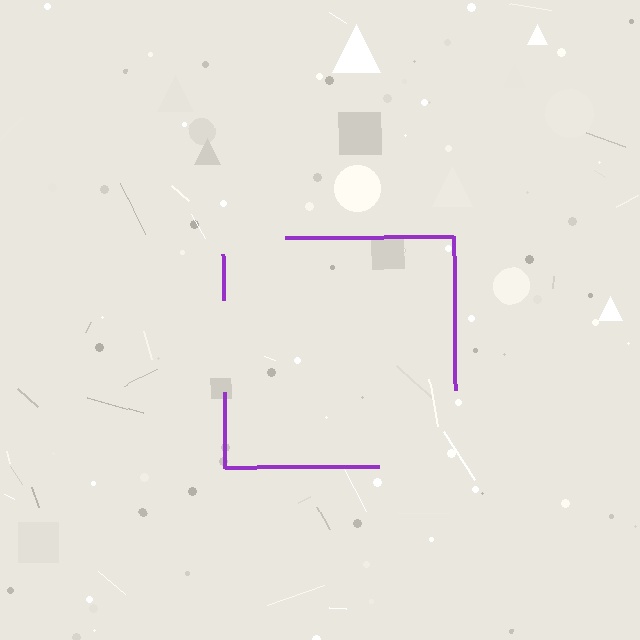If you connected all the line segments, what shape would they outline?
They would outline a square.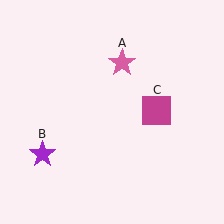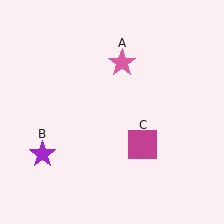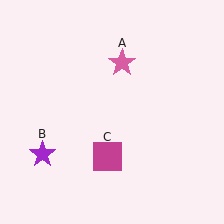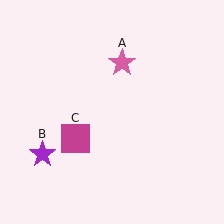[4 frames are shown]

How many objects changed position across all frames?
1 object changed position: magenta square (object C).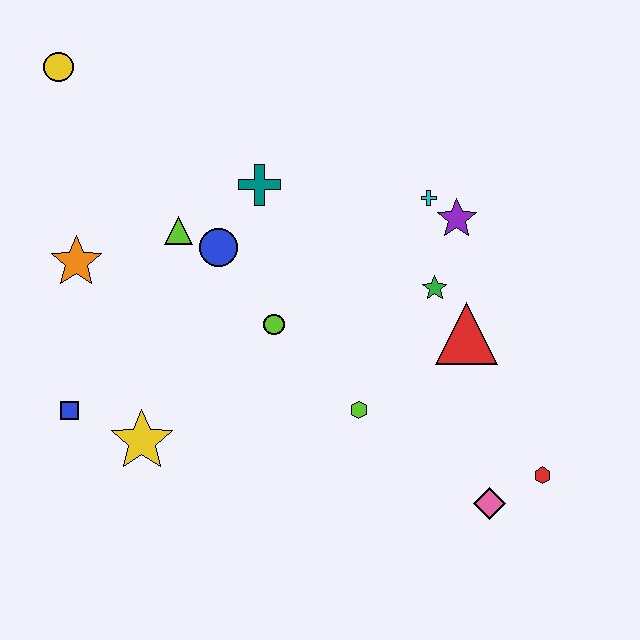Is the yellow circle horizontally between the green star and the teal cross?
No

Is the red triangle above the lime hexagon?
Yes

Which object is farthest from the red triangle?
The yellow circle is farthest from the red triangle.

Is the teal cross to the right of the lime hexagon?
No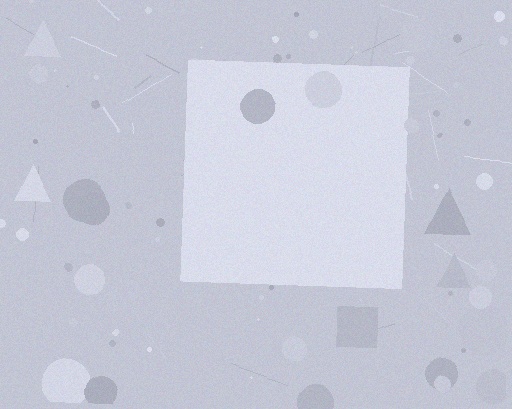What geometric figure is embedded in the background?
A square is embedded in the background.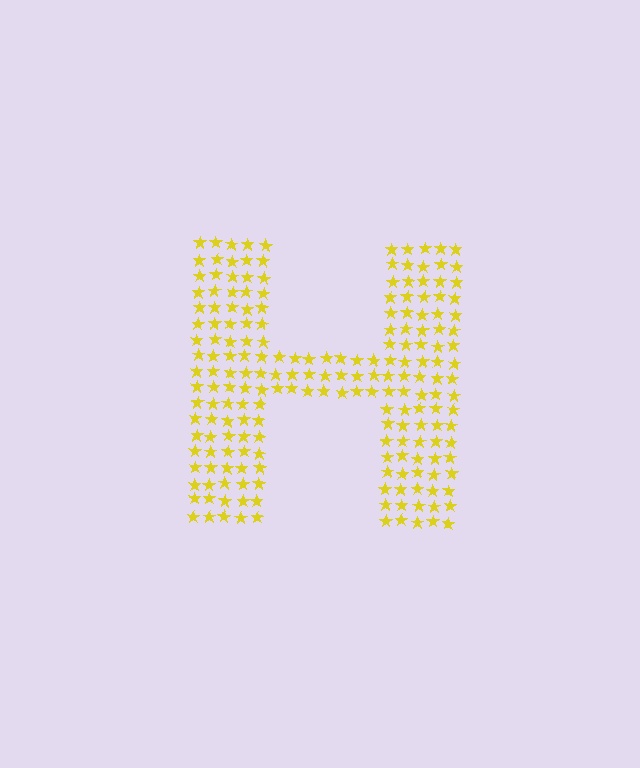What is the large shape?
The large shape is the letter H.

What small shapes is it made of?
It is made of small stars.